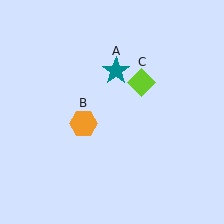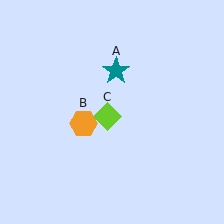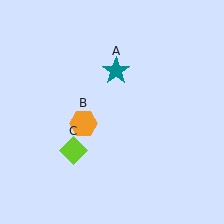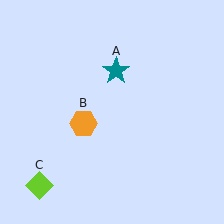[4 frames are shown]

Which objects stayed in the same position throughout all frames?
Teal star (object A) and orange hexagon (object B) remained stationary.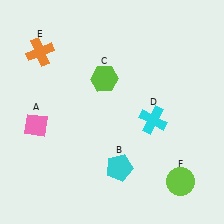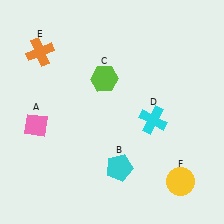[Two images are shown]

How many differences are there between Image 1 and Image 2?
There is 1 difference between the two images.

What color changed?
The circle (F) changed from lime in Image 1 to yellow in Image 2.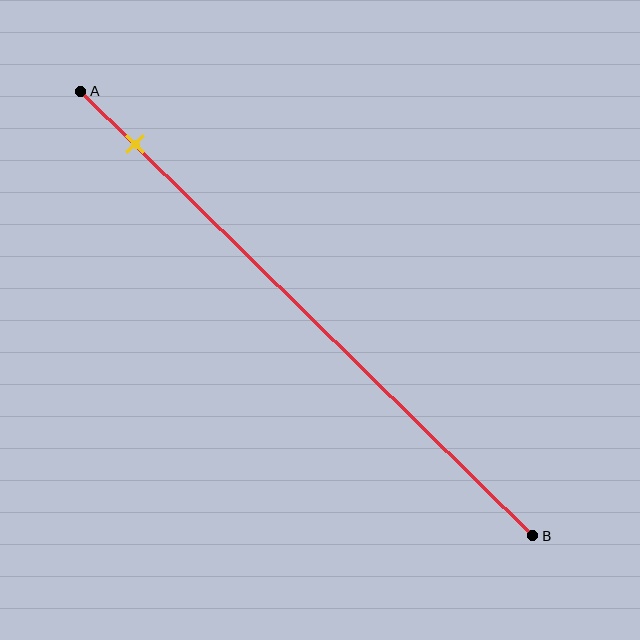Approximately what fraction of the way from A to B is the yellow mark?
The yellow mark is approximately 10% of the way from A to B.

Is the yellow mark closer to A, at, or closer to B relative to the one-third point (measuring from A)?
The yellow mark is closer to point A than the one-third point of segment AB.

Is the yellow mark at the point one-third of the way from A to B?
No, the mark is at about 10% from A, not at the 33% one-third point.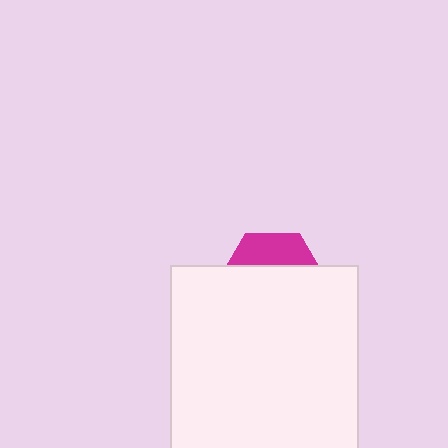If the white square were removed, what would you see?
You would see the complete magenta hexagon.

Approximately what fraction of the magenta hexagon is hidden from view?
Roughly 69% of the magenta hexagon is hidden behind the white square.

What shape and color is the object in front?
The object in front is a white square.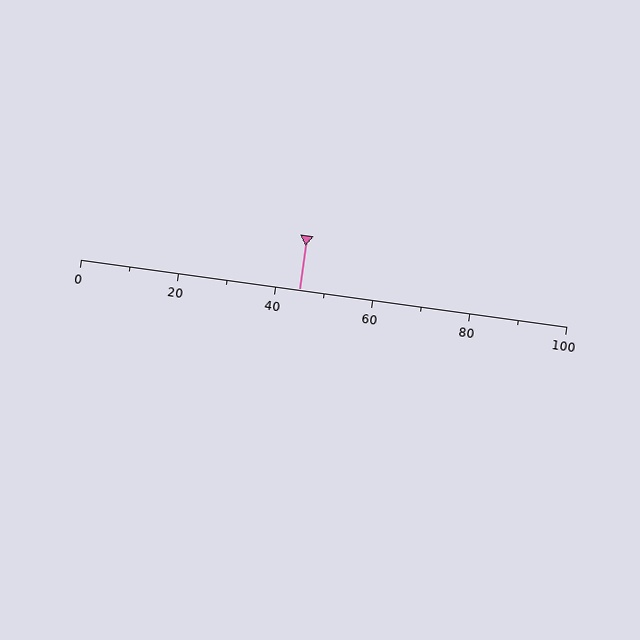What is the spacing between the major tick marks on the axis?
The major ticks are spaced 20 apart.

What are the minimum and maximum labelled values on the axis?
The axis runs from 0 to 100.